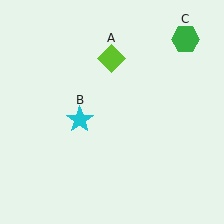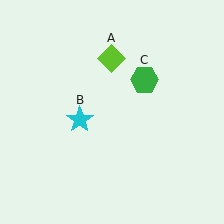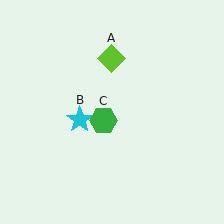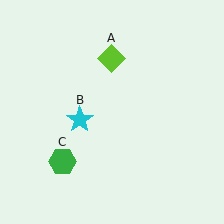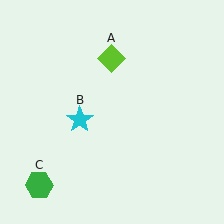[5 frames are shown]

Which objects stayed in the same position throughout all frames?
Lime diamond (object A) and cyan star (object B) remained stationary.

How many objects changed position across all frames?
1 object changed position: green hexagon (object C).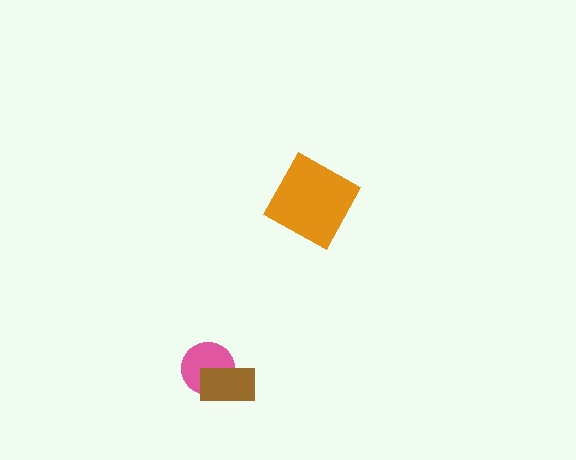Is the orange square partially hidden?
No, no other shape covers it.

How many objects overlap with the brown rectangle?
1 object overlaps with the brown rectangle.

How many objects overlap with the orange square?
0 objects overlap with the orange square.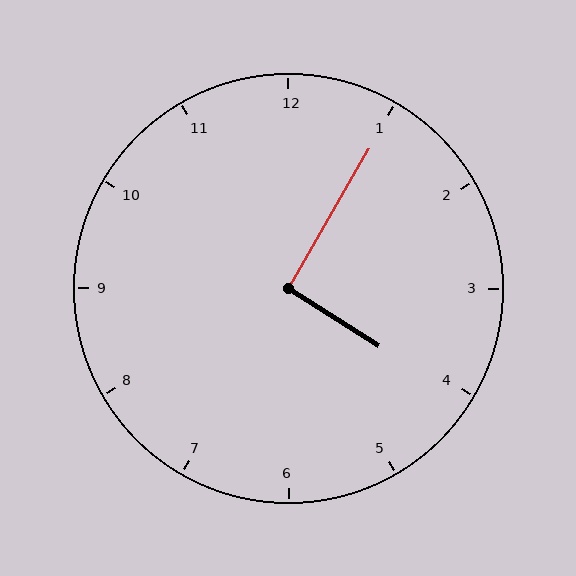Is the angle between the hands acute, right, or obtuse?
It is right.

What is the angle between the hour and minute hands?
Approximately 92 degrees.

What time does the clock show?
4:05.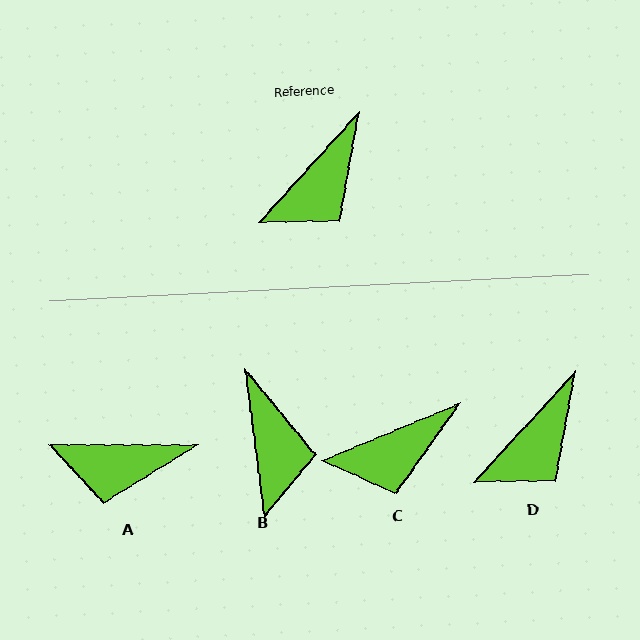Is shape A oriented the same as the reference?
No, it is off by about 48 degrees.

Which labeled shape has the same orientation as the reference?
D.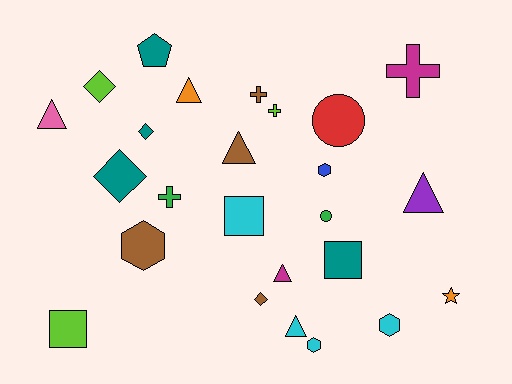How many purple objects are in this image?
There is 1 purple object.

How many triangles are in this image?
There are 6 triangles.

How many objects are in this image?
There are 25 objects.